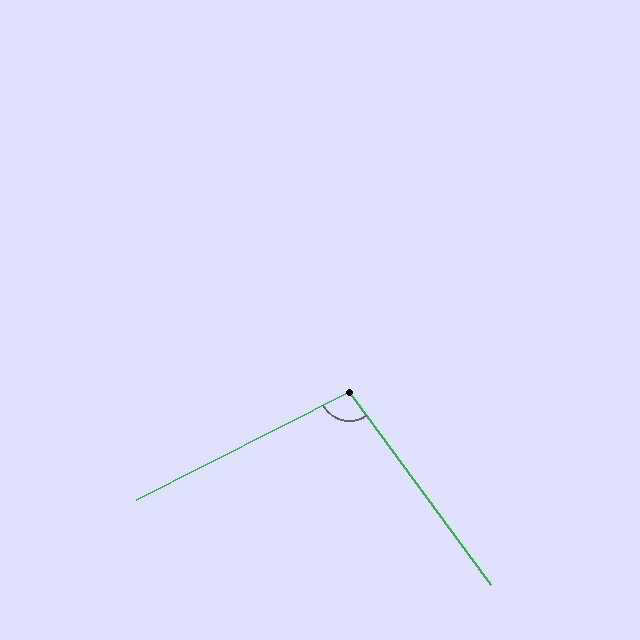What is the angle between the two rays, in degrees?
Approximately 99 degrees.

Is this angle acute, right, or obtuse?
It is obtuse.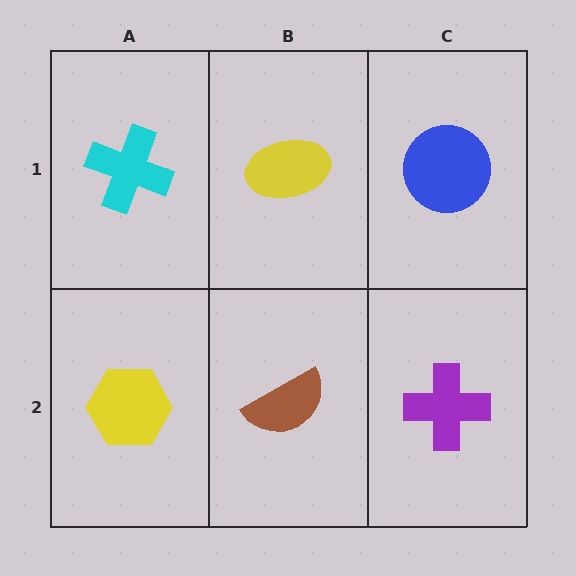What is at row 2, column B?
A brown semicircle.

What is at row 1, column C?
A blue circle.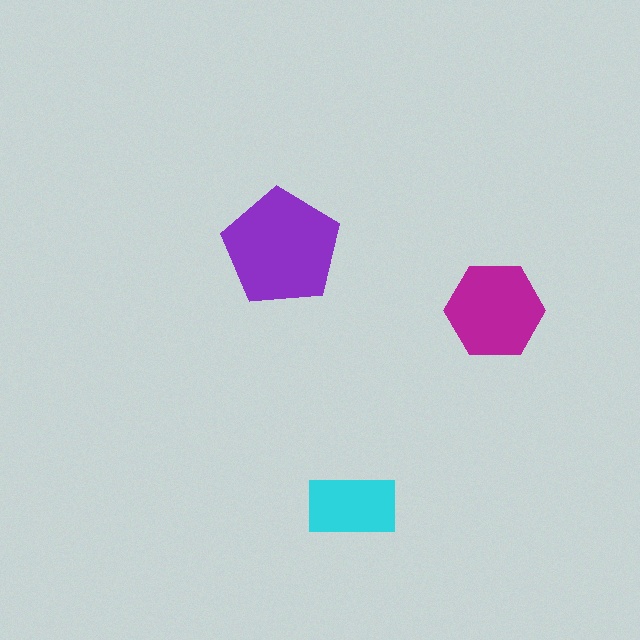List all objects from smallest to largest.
The cyan rectangle, the magenta hexagon, the purple pentagon.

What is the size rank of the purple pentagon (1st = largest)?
1st.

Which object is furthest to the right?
The magenta hexagon is rightmost.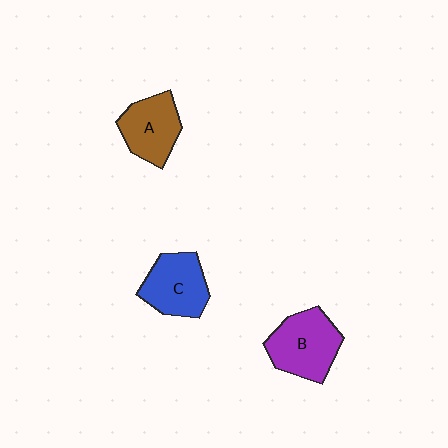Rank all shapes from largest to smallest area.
From largest to smallest: B (purple), C (blue), A (brown).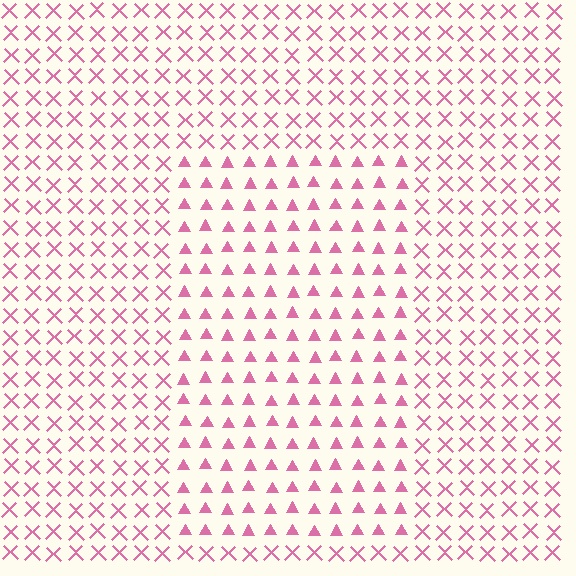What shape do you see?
I see a rectangle.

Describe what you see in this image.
The image is filled with small pink elements arranged in a uniform grid. A rectangle-shaped region contains triangles, while the surrounding area contains X marks. The boundary is defined purely by the change in element shape.